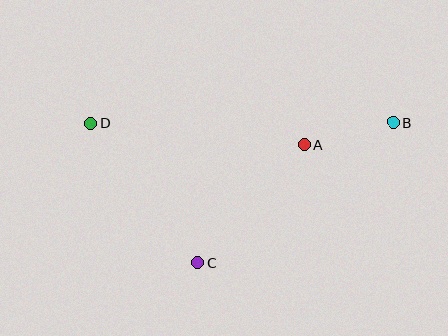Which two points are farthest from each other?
Points B and D are farthest from each other.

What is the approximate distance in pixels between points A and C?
The distance between A and C is approximately 159 pixels.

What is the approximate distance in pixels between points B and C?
The distance between B and C is approximately 241 pixels.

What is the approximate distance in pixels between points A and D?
The distance between A and D is approximately 214 pixels.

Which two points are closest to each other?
Points A and B are closest to each other.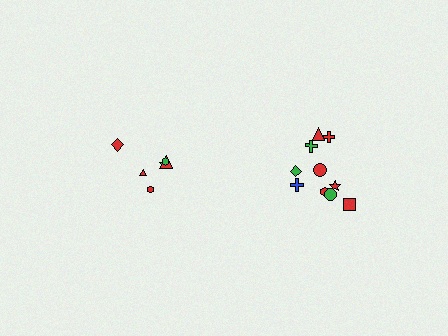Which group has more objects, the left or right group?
The right group.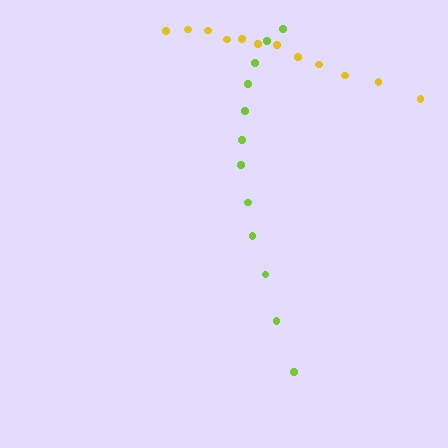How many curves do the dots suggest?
There are 2 distinct paths.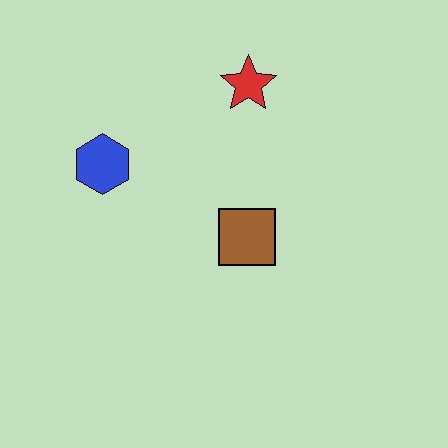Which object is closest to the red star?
The brown square is closest to the red star.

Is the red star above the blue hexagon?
Yes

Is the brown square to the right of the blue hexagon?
Yes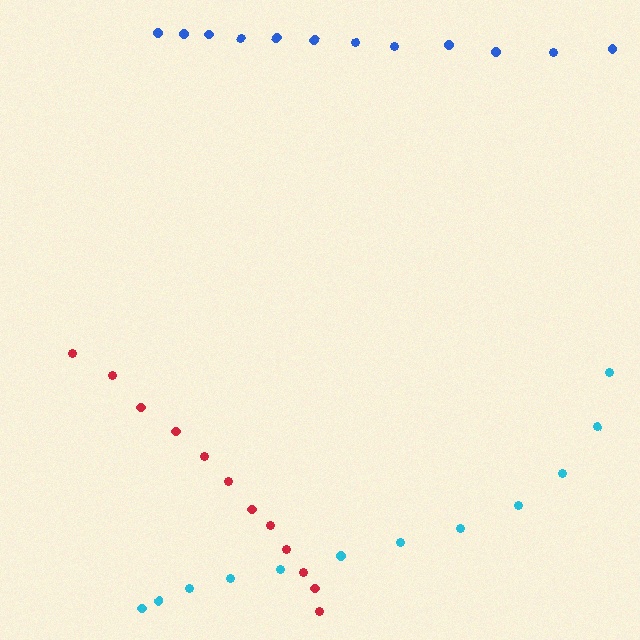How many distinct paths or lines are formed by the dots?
There are 3 distinct paths.